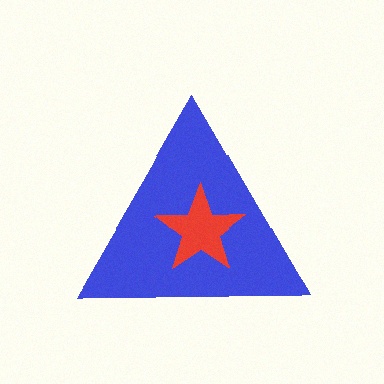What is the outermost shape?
The blue triangle.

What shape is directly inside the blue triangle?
The red star.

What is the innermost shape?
The red star.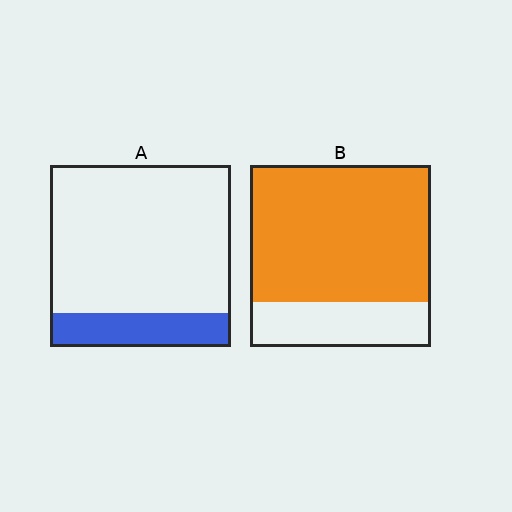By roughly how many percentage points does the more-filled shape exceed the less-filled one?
By roughly 55 percentage points (B over A).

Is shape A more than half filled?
No.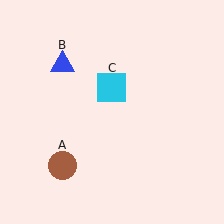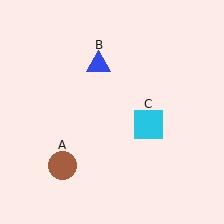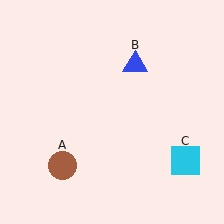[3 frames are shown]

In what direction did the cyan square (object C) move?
The cyan square (object C) moved down and to the right.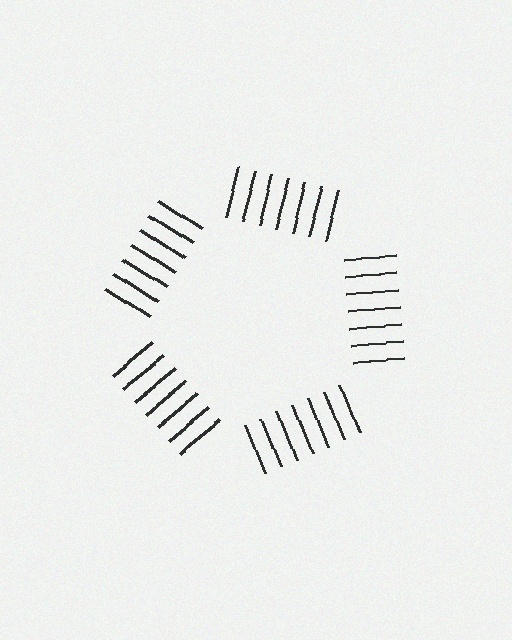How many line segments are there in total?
35 — 7 along each of the 5 edges.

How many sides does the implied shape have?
5 sides — the line-ends trace a pentagon.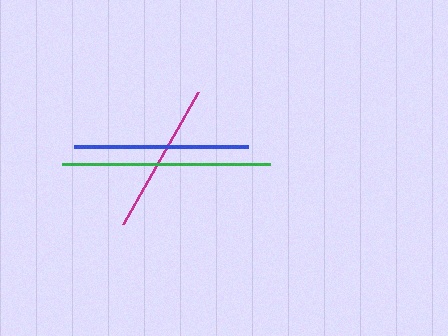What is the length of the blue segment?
The blue segment is approximately 173 pixels long.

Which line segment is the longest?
The green line is the longest at approximately 208 pixels.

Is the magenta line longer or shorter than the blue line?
The blue line is longer than the magenta line.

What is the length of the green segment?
The green segment is approximately 208 pixels long.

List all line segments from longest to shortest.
From longest to shortest: green, blue, magenta.